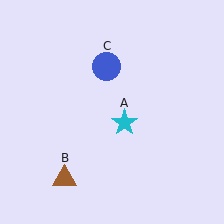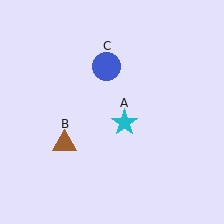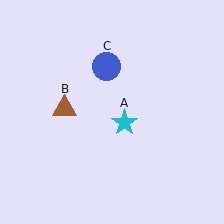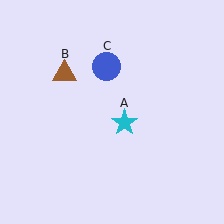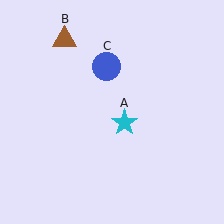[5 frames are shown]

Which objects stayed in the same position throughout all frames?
Cyan star (object A) and blue circle (object C) remained stationary.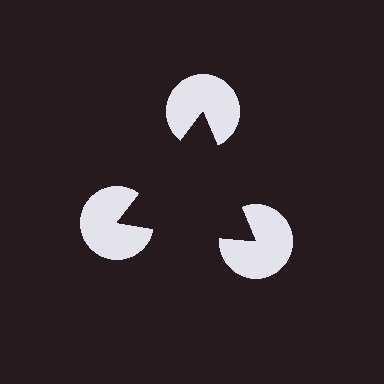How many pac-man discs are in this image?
There are 3 — one at each vertex of the illusory triangle.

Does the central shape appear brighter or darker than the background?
It typically appears slightly darker than the background, even though no actual brightness change is drawn.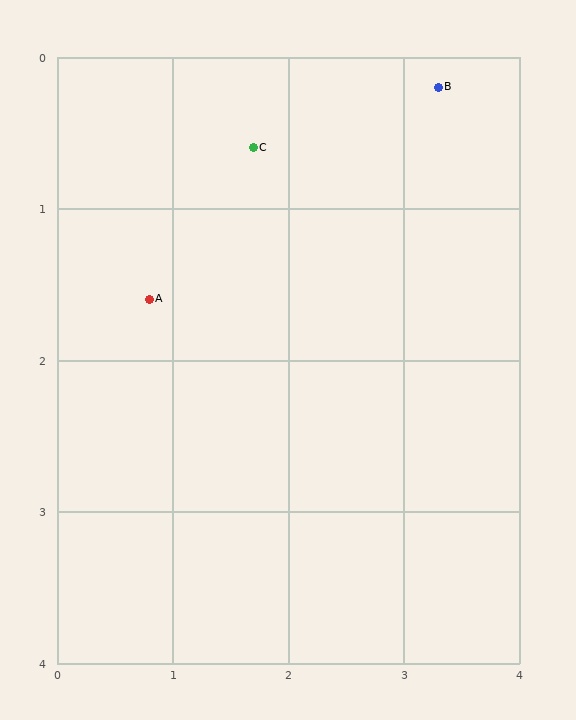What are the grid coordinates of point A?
Point A is at approximately (0.8, 1.6).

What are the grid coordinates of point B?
Point B is at approximately (3.3, 0.2).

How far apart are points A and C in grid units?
Points A and C are about 1.3 grid units apart.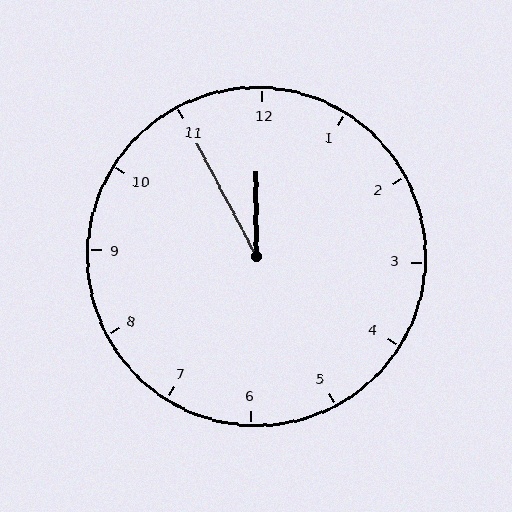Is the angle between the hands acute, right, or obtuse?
It is acute.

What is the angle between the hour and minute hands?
Approximately 28 degrees.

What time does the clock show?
11:55.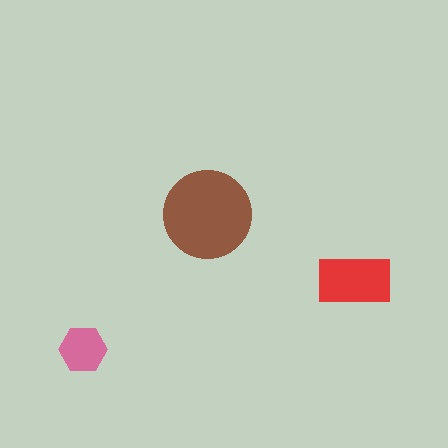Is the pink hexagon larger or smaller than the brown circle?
Smaller.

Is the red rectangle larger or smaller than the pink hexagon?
Larger.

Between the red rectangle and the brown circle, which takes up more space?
The brown circle.